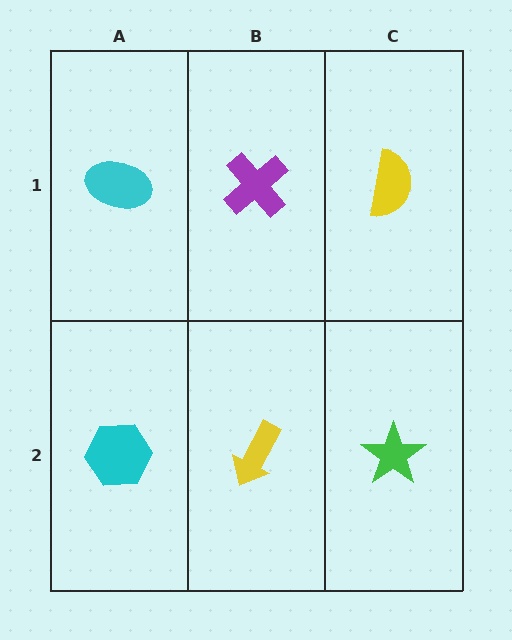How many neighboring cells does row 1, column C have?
2.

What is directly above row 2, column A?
A cyan ellipse.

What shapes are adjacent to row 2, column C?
A yellow semicircle (row 1, column C), a yellow arrow (row 2, column B).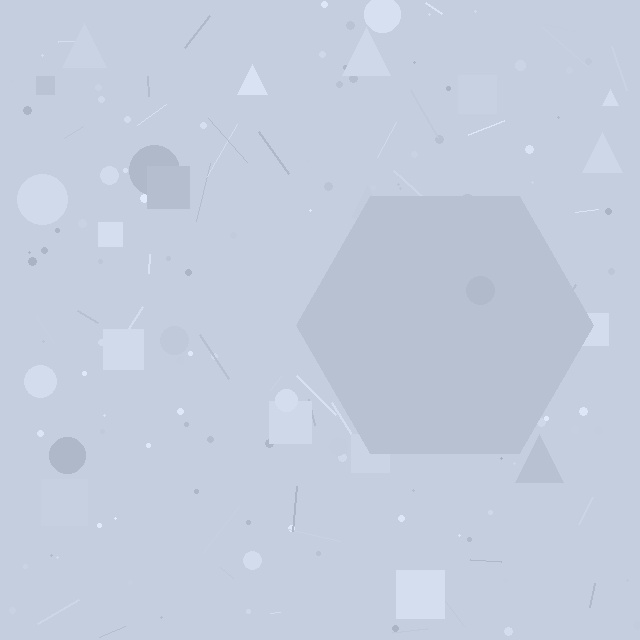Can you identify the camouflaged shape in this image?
The camouflaged shape is a hexagon.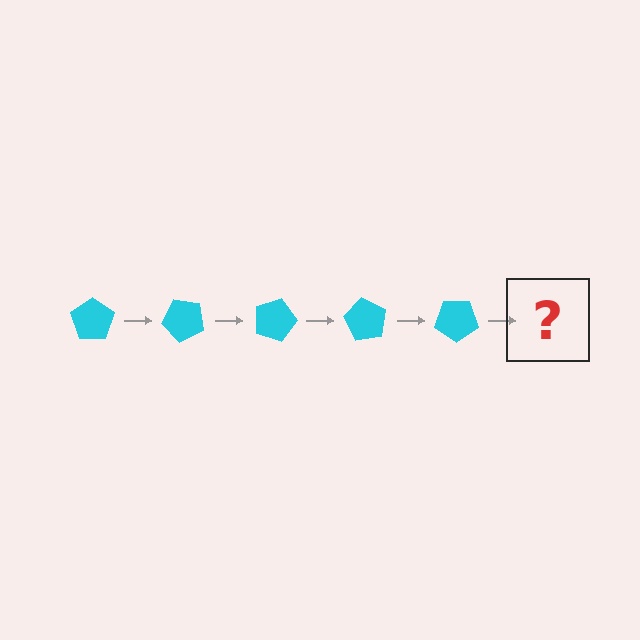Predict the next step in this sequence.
The next step is a cyan pentagon rotated 225 degrees.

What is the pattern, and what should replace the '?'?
The pattern is that the pentagon rotates 45 degrees each step. The '?' should be a cyan pentagon rotated 225 degrees.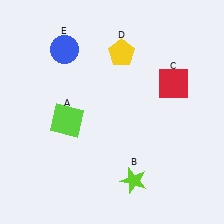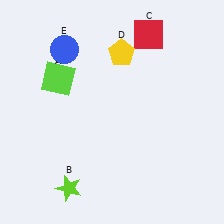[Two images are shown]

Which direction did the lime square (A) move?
The lime square (A) moved up.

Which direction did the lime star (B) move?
The lime star (B) moved left.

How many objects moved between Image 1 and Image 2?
3 objects moved between the two images.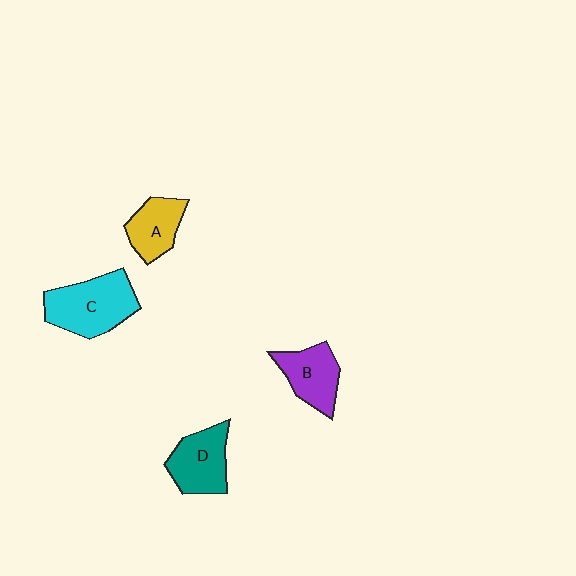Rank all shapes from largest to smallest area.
From largest to smallest: C (cyan), D (teal), B (purple), A (yellow).